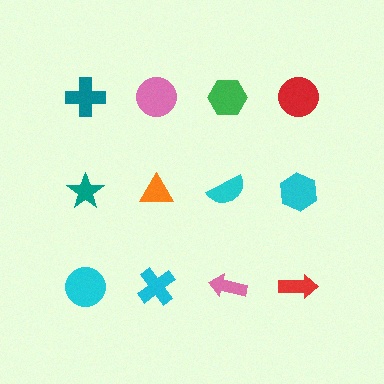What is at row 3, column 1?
A cyan circle.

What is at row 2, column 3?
A cyan semicircle.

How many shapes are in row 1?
4 shapes.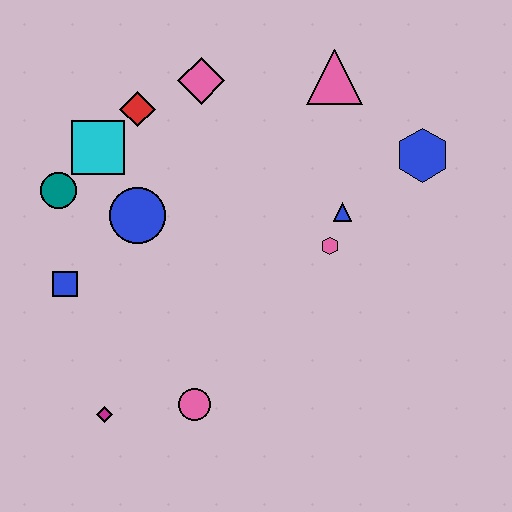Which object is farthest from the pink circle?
The pink triangle is farthest from the pink circle.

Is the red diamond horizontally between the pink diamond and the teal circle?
Yes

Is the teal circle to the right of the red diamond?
No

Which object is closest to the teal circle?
The cyan square is closest to the teal circle.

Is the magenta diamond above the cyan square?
No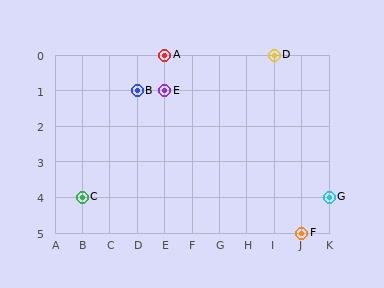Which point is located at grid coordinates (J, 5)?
Point F is at (J, 5).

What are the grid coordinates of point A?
Point A is at grid coordinates (E, 0).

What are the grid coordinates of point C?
Point C is at grid coordinates (B, 4).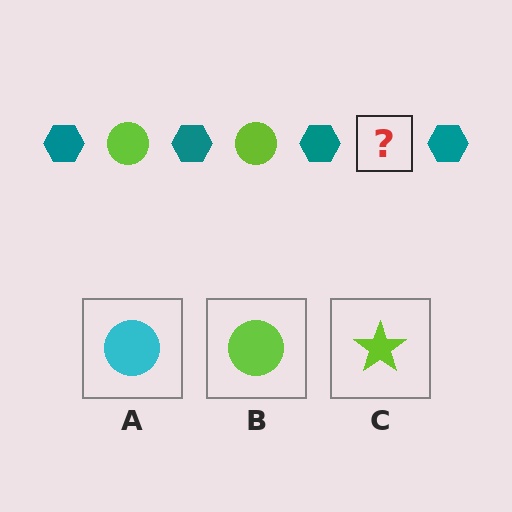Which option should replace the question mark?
Option B.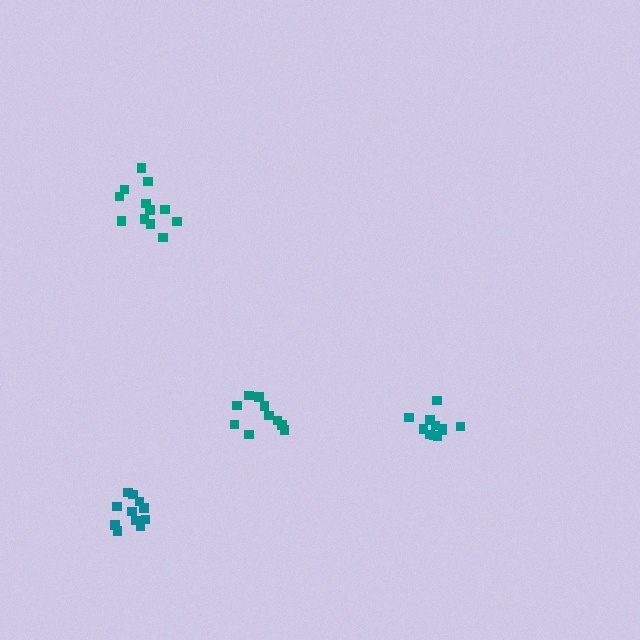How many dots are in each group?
Group 1: 10 dots, Group 2: 12 dots, Group 3: 11 dots, Group 4: 11 dots (44 total).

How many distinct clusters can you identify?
There are 4 distinct clusters.